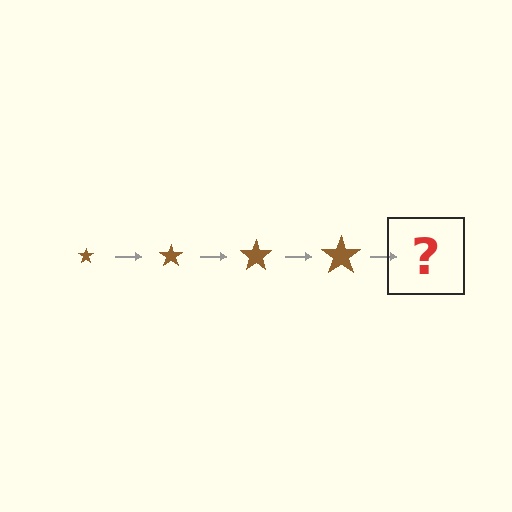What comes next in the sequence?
The next element should be a brown star, larger than the previous one.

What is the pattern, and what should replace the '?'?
The pattern is that the star gets progressively larger each step. The '?' should be a brown star, larger than the previous one.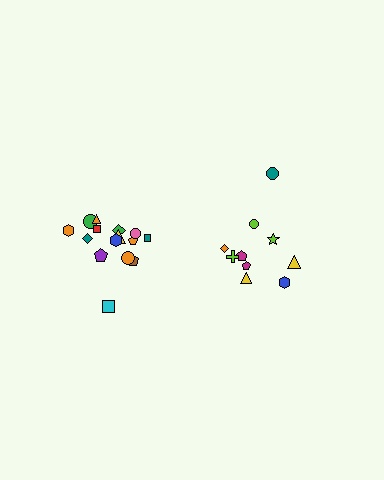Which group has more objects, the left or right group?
The left group.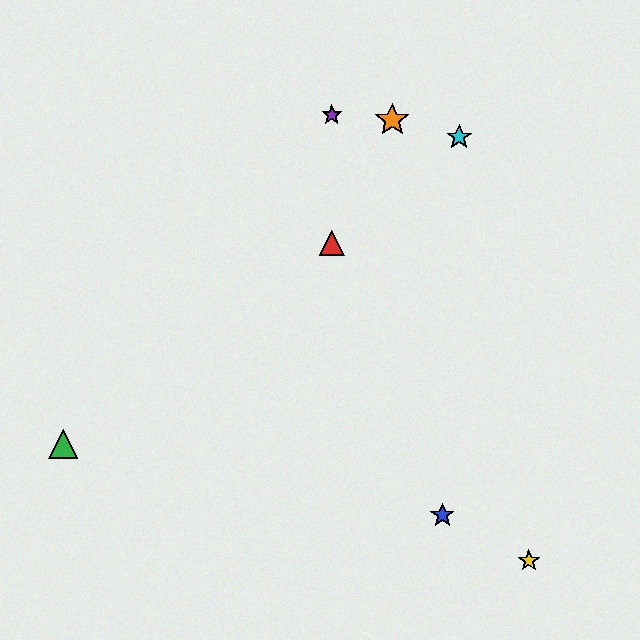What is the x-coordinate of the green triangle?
The green triangle is at x≈63.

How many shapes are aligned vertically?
2 shapes (the red triangle, the purple star) are aligned vertically.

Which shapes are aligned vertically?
The red triangle, the purple star are aligned vertically.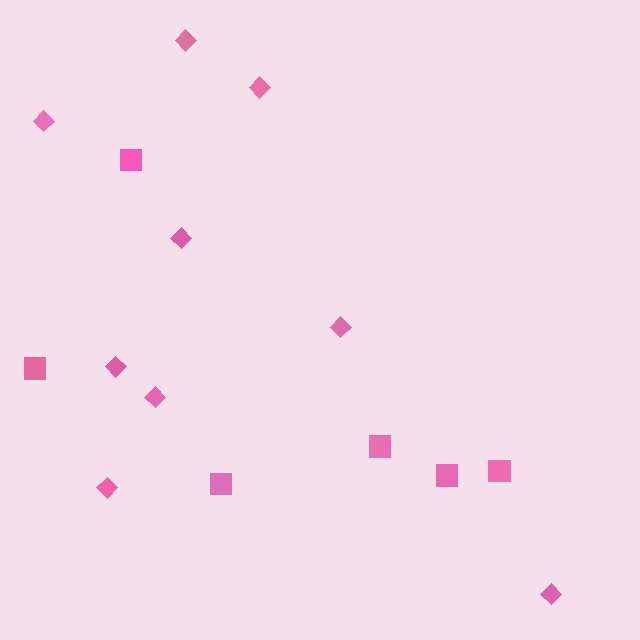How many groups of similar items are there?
There are 2 groups: one group of diamonds (9) and one group of squares (6).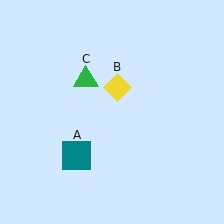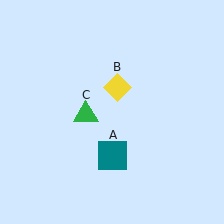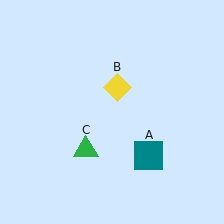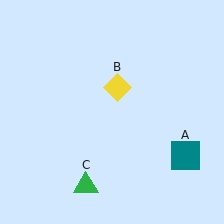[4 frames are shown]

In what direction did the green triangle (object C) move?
The green triangle (object C) moved down.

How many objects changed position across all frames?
2 objects changed position: teal square (object A), green triangle (object C).